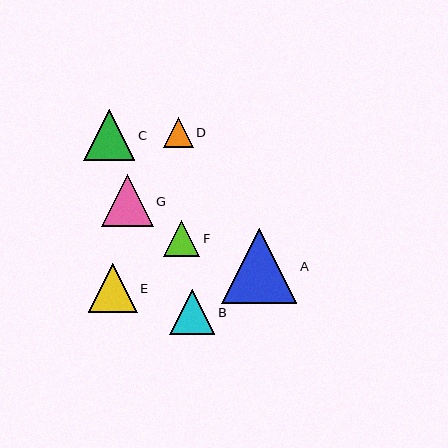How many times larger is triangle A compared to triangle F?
Triangle A is approximately 2.1 times the size of triangle F.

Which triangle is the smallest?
Triangle D is the smallest with a size of approximately 30 pixels.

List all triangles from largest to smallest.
From largest to smallest: A, G, C, E, B, F, D.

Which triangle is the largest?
Triangle A is the largest with a size of approximately 75 pixels.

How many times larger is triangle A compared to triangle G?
Triangle A is approximately 1.4 times the size of triangle G.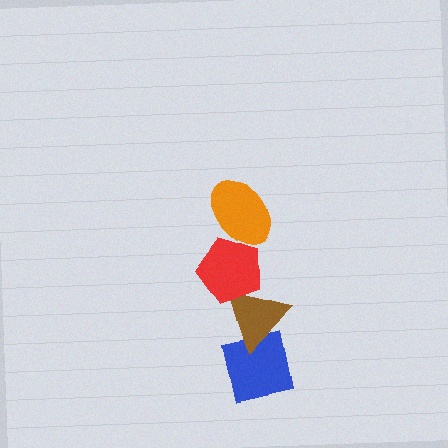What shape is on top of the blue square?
The brown triangle is on top of the blue square.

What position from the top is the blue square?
The blue square is 4th from the top.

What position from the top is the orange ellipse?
The orange ellipse is 1st from the top.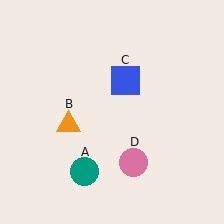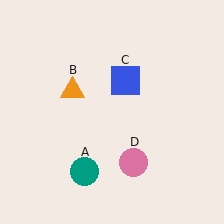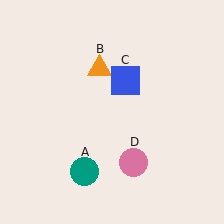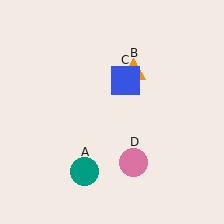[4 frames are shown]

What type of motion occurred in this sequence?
The orange triangle (object B) rotated clockwise around the center of the scene.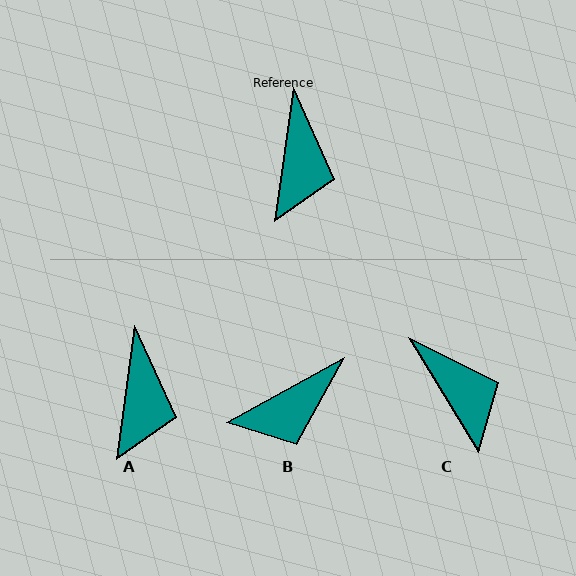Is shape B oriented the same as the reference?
No, it is off by about 53 degrees.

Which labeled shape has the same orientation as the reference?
A.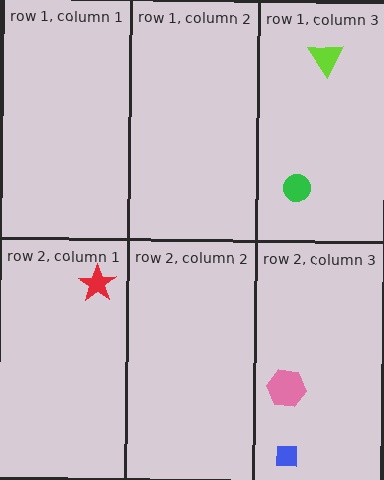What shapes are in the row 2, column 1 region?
The red star.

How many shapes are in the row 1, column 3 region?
2.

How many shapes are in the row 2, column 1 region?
1.